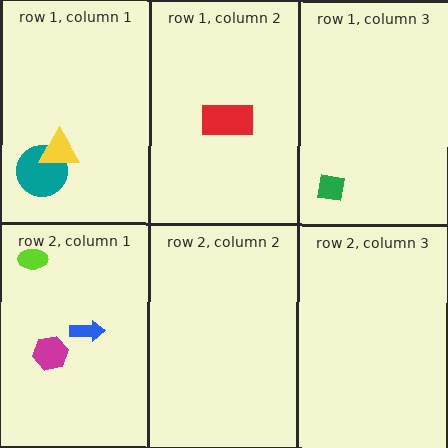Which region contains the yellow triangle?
The row 1, column 1 region.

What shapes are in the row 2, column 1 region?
The lime ellipse, the magenta hexagon, the blue arrow.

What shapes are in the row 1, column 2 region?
The red rectangle.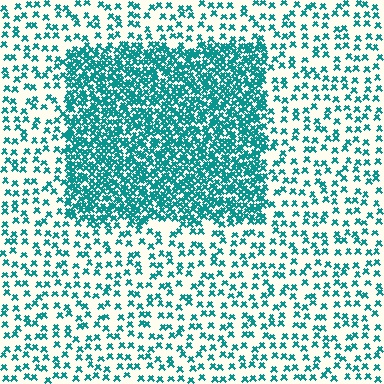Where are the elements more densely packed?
The elements are more densely packed inside the rectangle boundary.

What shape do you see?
I see a rectangle.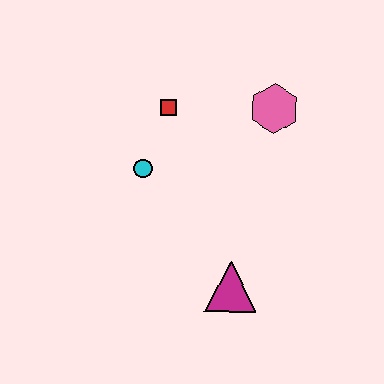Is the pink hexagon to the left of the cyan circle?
No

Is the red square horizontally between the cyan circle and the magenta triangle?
Yes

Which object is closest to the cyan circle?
The red square is closest to the cyan circle.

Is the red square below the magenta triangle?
No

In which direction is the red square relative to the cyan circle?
The red square is above the cyan circle.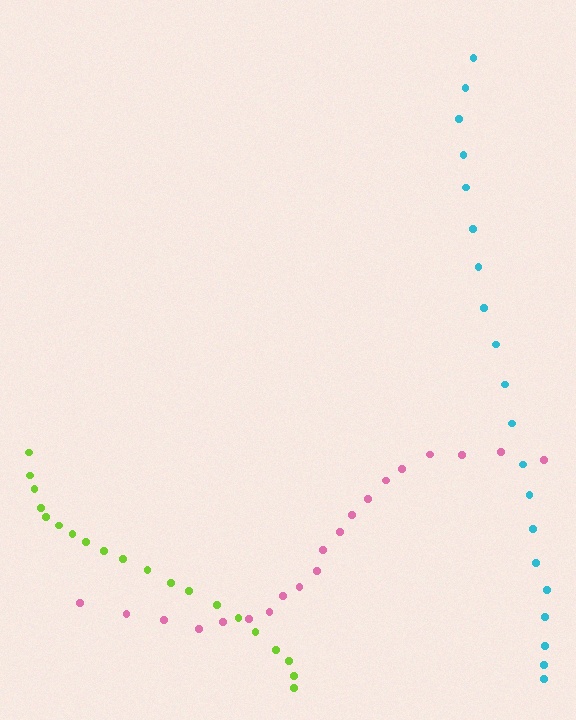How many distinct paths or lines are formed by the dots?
There are 3 distinct paths.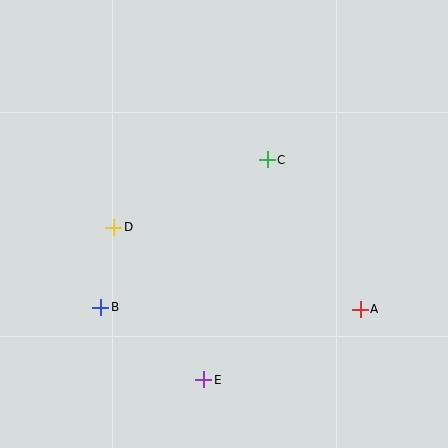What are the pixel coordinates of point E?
Point E is at (204, 380).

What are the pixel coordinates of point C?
Point C is at (267, 160).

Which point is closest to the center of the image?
Point C at (267, 160) is closest to the center.